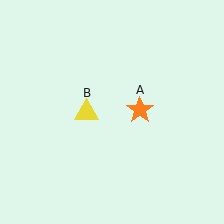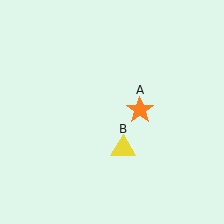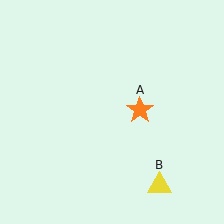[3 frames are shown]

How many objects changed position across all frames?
1 object changed position: yellow triangle (object B).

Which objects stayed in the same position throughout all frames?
Orange star (object A) remained stationary.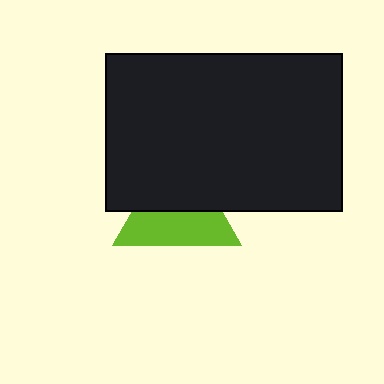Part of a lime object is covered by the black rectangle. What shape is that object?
It is a triangle.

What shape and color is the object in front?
The object in front is a black rectangle.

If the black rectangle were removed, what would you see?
You would see the complete lime triangle.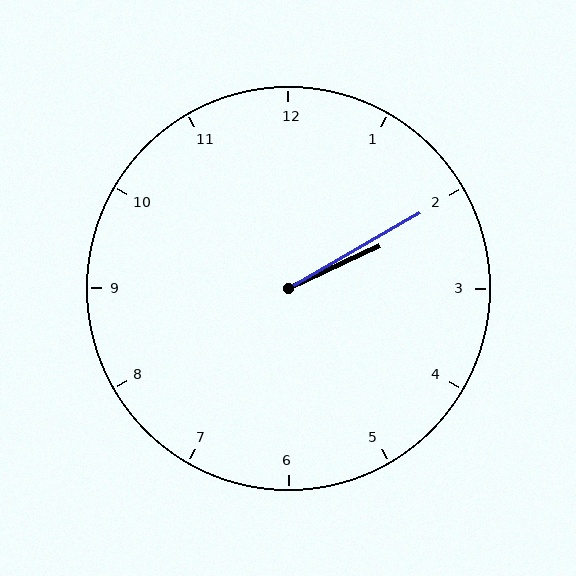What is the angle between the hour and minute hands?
Approximately 5 degrees.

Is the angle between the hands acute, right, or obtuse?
It is acute.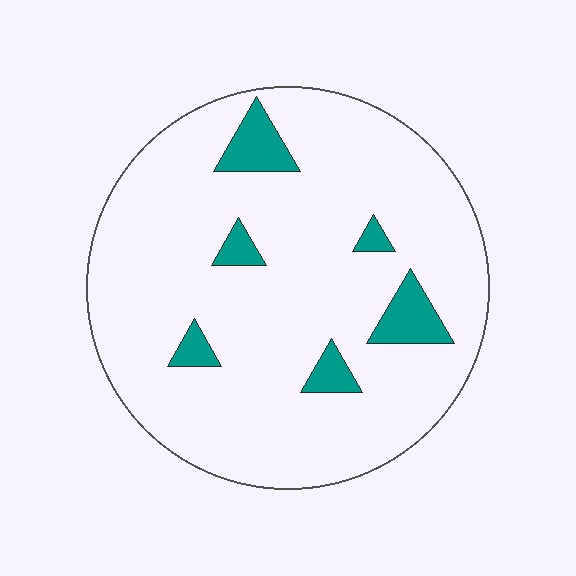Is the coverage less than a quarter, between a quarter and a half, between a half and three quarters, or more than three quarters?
Less than a quarter.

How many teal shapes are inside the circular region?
6.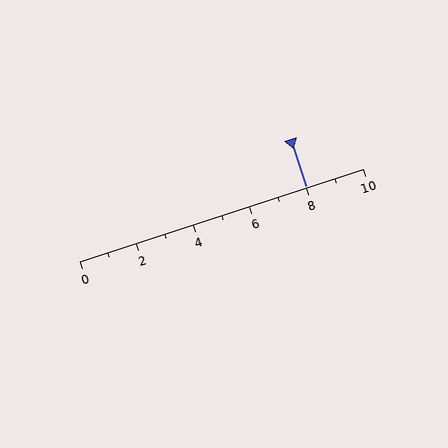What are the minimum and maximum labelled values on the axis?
The axis runs from 0 to 10.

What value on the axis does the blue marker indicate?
The marker indicates approximately 8.